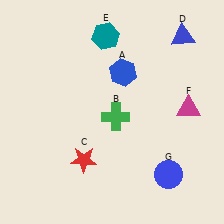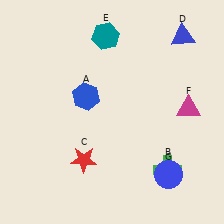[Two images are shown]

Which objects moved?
The objects that moved are: the blue hexagon (A), the green cross (B).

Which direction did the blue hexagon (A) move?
The blue hexagon (A) moved left.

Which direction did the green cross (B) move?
The green cross (B) moved down.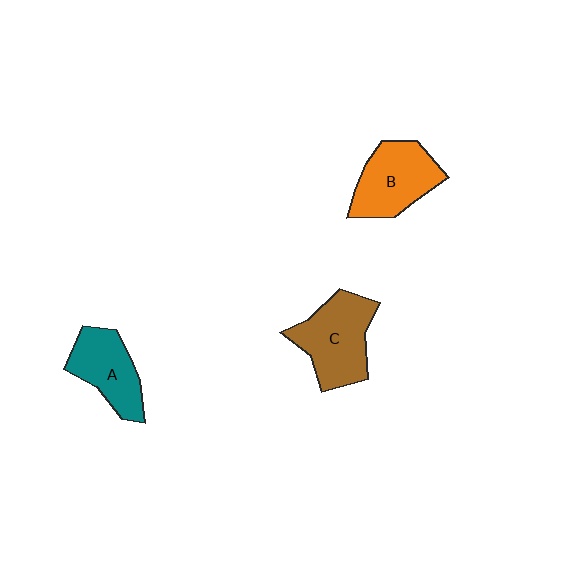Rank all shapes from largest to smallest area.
From largest to smallest: C (brown), B (orange), A (teal).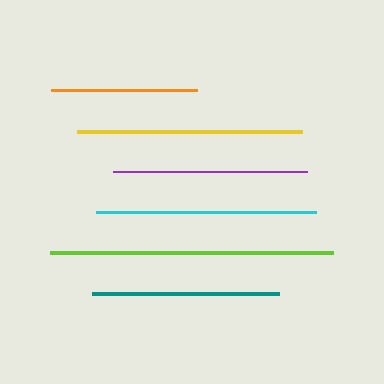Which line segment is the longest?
The lime line is the longest at approximately 283 pixels.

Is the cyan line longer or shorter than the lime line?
The lime line is longer than the cyan line.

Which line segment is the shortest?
The orange line is the shortest at approximately 146 pixels.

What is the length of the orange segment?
The orange segment is approximately 146 pixels long.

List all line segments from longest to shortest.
From longest to shortest: lime, yellow, cyan, purple, teal, orange.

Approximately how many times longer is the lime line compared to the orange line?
The lime line is approximately 1.9 times the length of the orange line.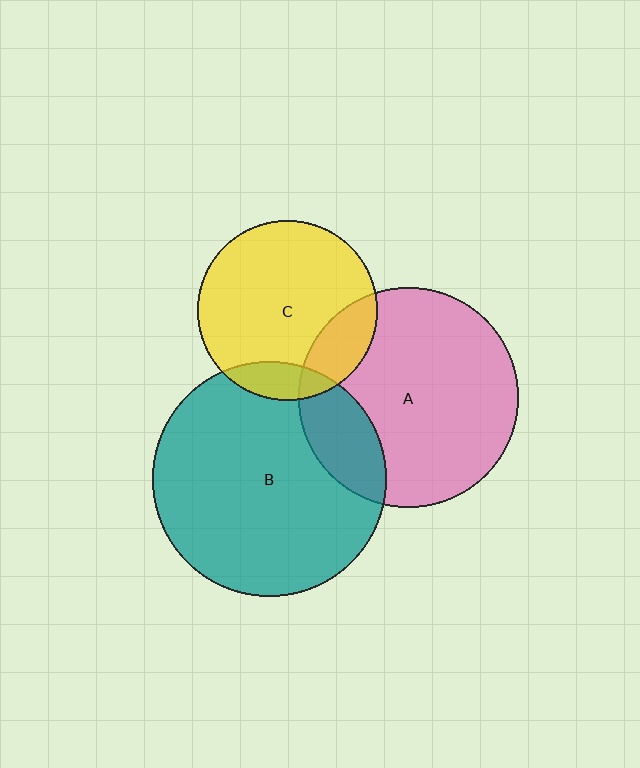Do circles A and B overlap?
Yes.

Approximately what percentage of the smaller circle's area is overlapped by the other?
Approximately 20%.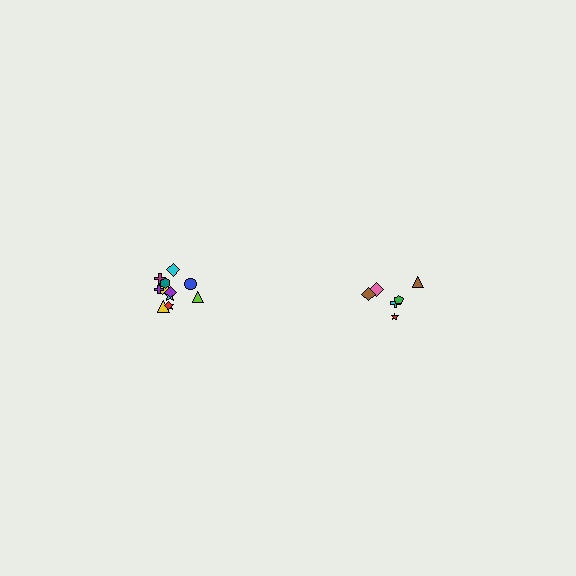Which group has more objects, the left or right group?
The left group.